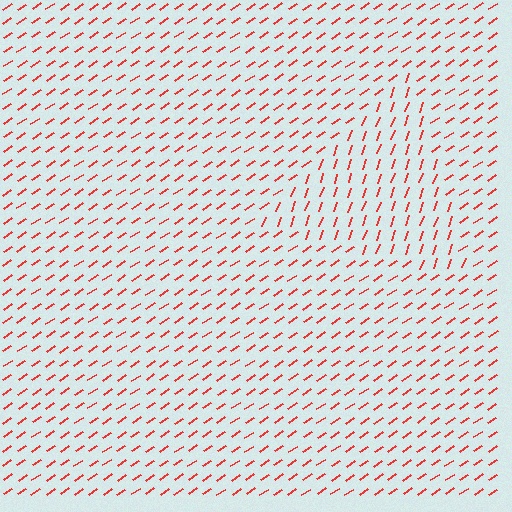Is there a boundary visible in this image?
Yes, there is a texture boundary formed by a change in line orientation.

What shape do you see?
I see a triangle.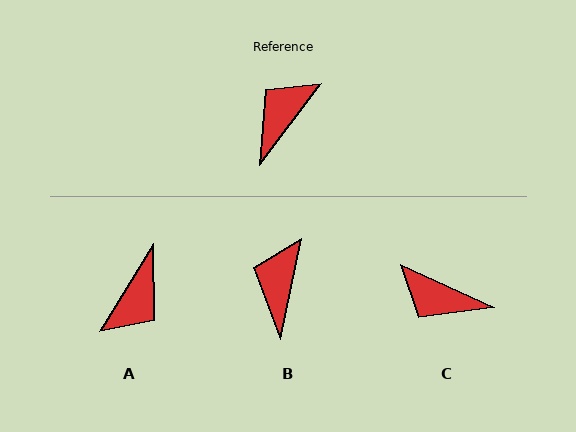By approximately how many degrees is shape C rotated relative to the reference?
Approximately 102 degrees counter-clockwise.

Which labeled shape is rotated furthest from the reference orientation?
A, about 175 degrees away.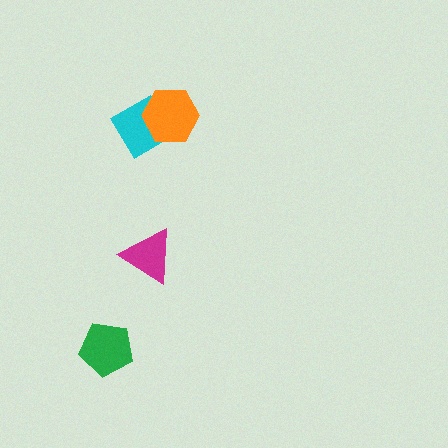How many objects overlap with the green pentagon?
0 objects overlap with the green pentagon.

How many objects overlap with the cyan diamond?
1 object overlaps with the cyan diamond.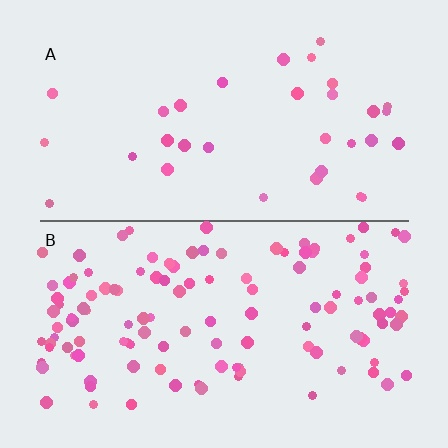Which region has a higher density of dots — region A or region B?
B (the bottom).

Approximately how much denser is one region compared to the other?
Approximately 3.7× — region B over region A.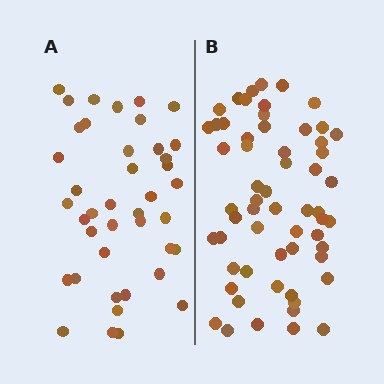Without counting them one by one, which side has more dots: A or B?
Region B (the right region) has more dots.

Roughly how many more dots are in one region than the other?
Region B has approximately 20 more dots than region A.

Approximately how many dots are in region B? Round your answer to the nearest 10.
About 60 dots. (The exact count is 59, which rounds to 60.)